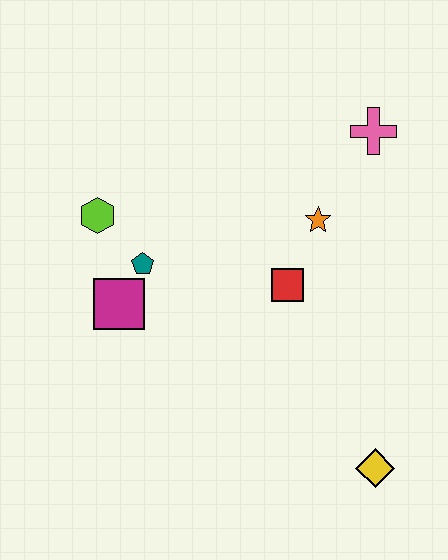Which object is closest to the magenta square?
The teal pentagon is closest to the magenta square.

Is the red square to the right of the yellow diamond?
No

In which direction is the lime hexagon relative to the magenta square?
The lime hexagon is above the magenta square.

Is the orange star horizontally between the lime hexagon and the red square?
No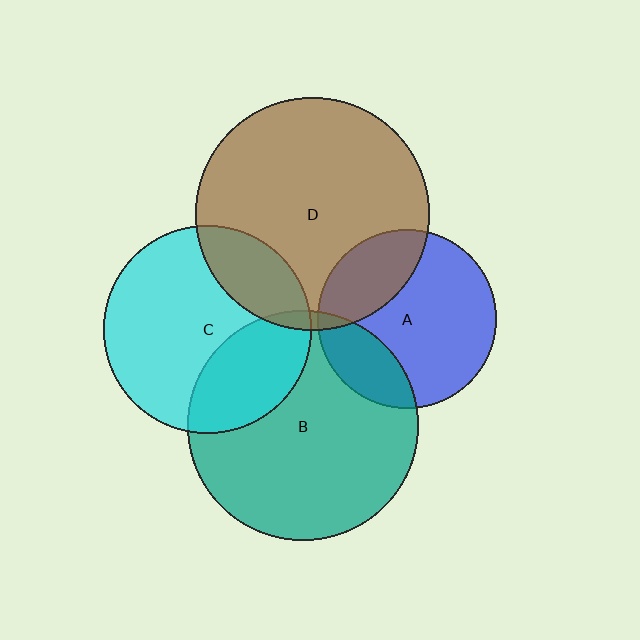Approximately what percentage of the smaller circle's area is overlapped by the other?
Approximately 30%.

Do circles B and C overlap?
Yes.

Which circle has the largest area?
Circle D (brown).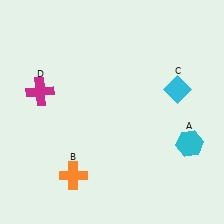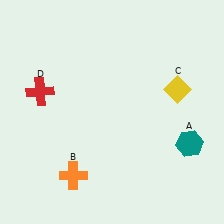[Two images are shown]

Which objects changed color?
A changed from cyan to teal. C changed from cyan to yellow. D changed from magenta to red.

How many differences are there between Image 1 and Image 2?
There are 3 differences between the two images.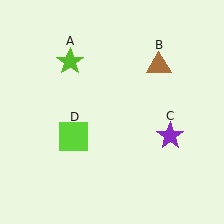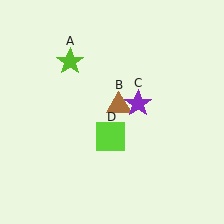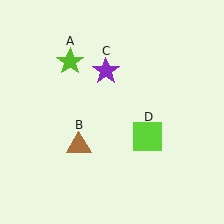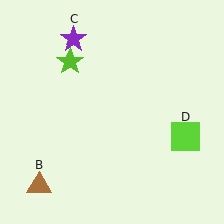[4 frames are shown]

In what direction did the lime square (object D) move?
The lime square (object D) moved right.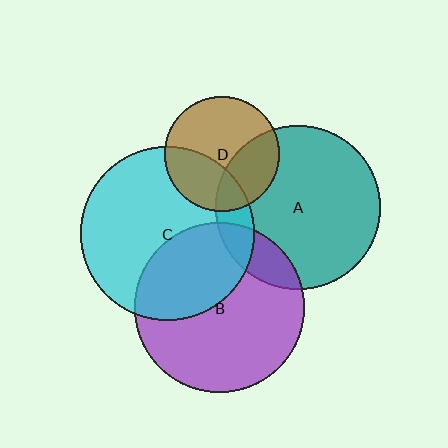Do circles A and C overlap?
Yes.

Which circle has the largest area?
Circle C (cyan).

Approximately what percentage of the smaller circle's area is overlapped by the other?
Approximately 10%.